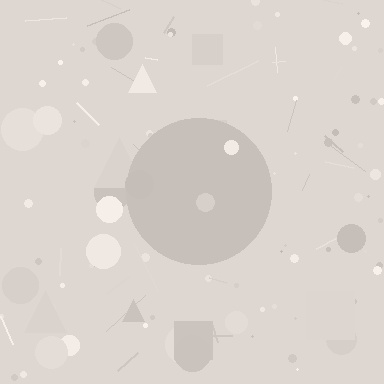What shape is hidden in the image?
A circle is hidden in the image.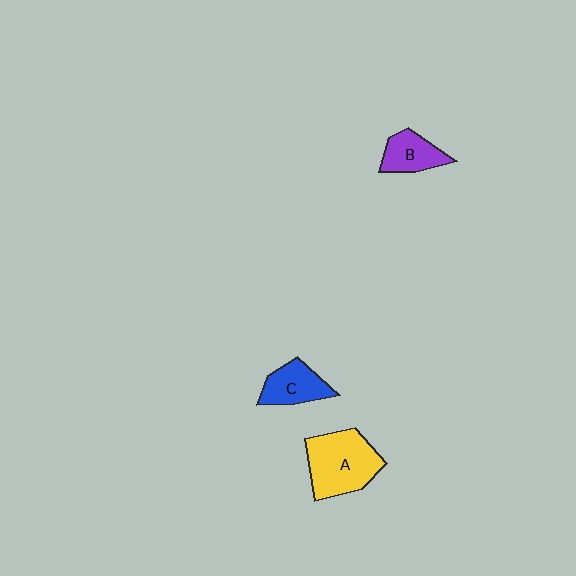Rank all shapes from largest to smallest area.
From largest to smallest: A (yellow), C (blue), B (purple).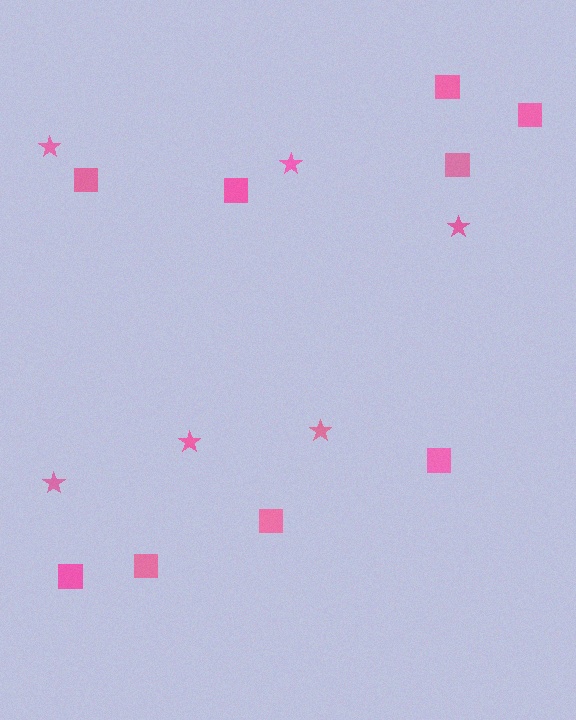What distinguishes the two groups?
There are 2 groups: one group of stars (6) and one group of squares (9).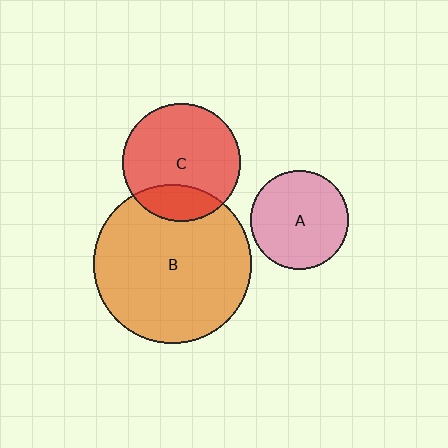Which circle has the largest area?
Circle B (orange).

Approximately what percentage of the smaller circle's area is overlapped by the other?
Approximately 20%.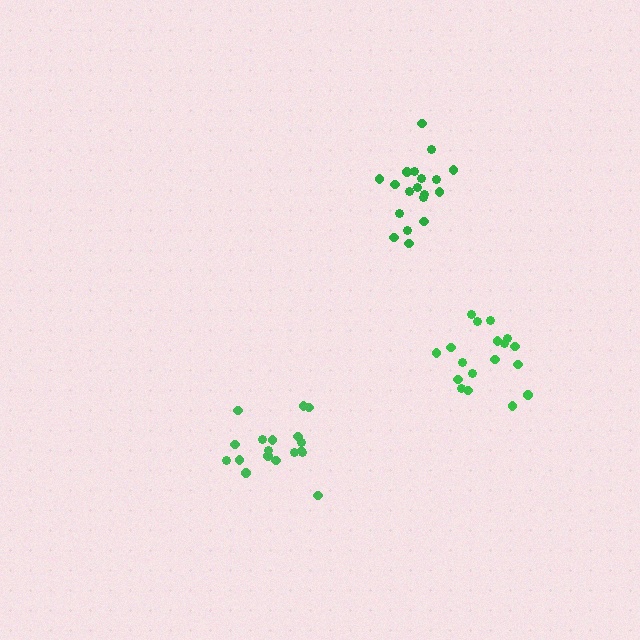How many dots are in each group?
Group 1: 19 dots, Group 2: 18 dots, Group 3: 18 dots (55 total).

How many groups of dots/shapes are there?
There are 3 groups.